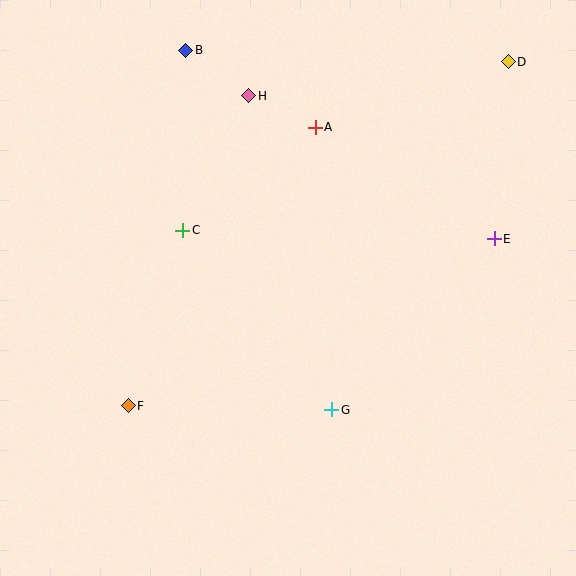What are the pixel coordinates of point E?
Point E is at (494, 239).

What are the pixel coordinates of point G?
Point G is at (332, 410).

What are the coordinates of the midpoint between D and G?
The midpoint between D and G is at (420, 236).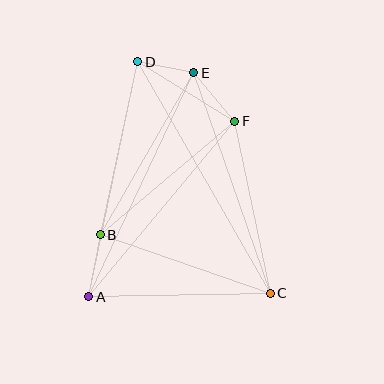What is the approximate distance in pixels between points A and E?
The distance between A and E is approximately 247 pixels.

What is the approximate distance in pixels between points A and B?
The distance between A and B is approximately 63 pixels.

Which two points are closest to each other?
Points D and E are closest to each other.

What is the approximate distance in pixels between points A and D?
The distance between A and D is approximately 240 pixels.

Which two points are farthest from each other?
Points C and D are farthest from each other.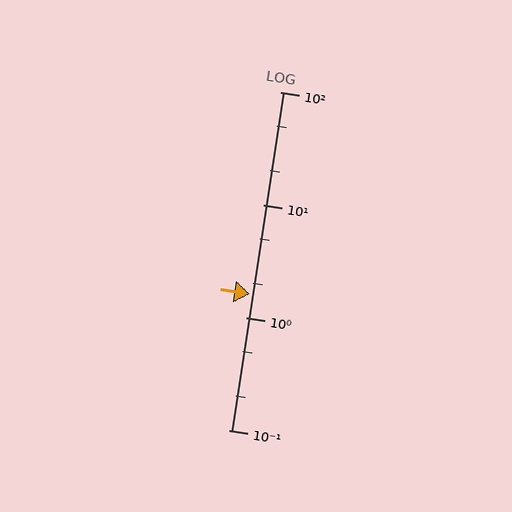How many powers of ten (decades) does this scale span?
The scale spans 3 decades, from 0.1 to 100.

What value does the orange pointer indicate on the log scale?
The pointer indicates approximately 1.6.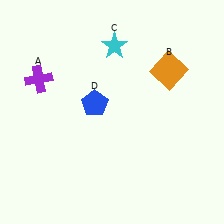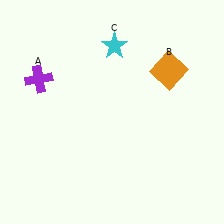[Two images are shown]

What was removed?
The blue pentagon (D) was removed in Image 2.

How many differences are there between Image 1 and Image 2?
There is 1 difference between the two images.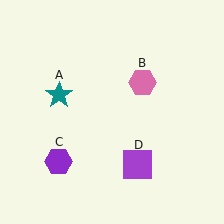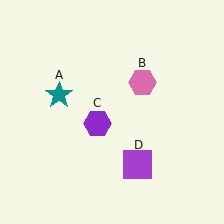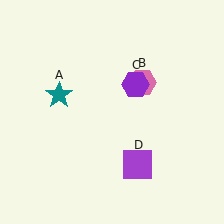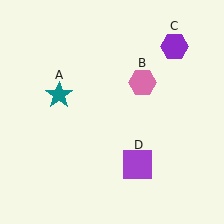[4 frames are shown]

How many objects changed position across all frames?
1 object changed position: purple hexagon (object C).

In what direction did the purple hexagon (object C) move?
The purple hexagon (object C) moved up and to the right.